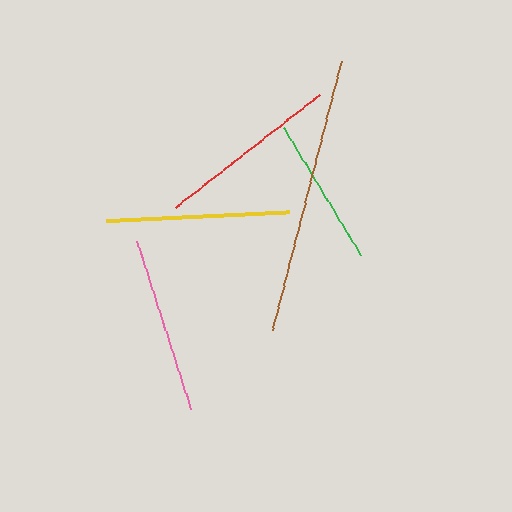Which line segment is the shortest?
The green line is the shortest at approximately 149 pixels.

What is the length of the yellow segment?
The yellow segment is approximately 183 pixels long.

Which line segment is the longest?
The brown line is the longest at approximately 278 pixels.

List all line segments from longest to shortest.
From longest to shortest: brown, yellow, red, pink, green.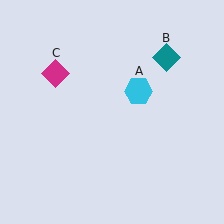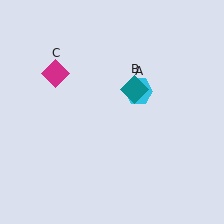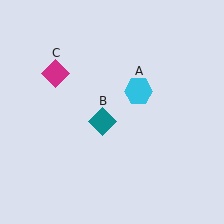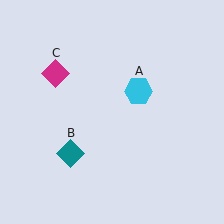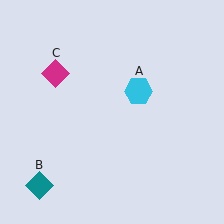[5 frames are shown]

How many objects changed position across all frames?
1 object changed position: teal diamond (object B).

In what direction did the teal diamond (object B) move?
The teal diamond (object B) moved down and to the left.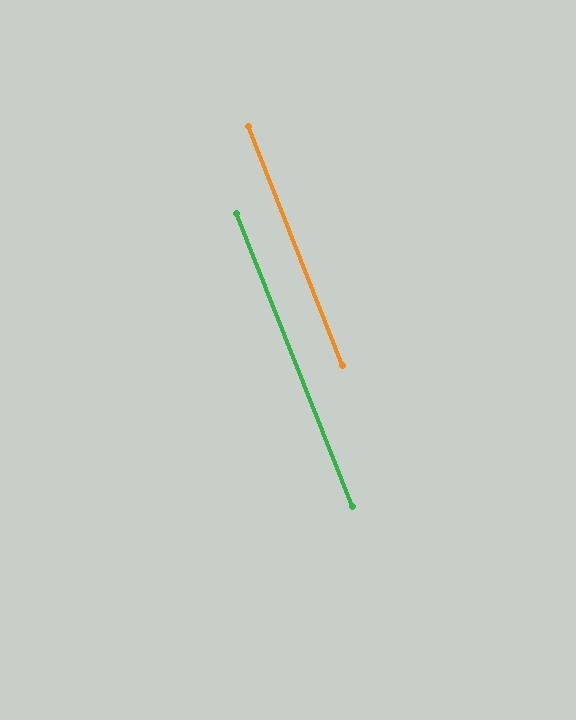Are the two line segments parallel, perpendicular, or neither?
Parallel — their directions differ by only 0.1°.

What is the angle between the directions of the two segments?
Approximately 0 degrees.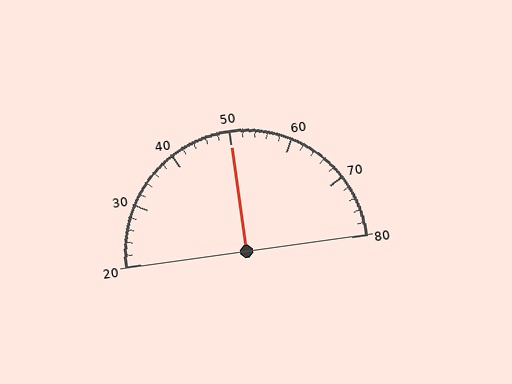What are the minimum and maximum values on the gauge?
The gauge ranges from 20 to 80.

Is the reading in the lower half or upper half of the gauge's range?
The reading is in the upper half of the range (20 to 80).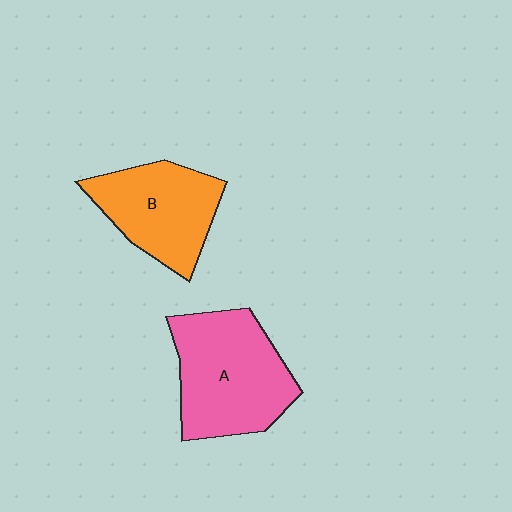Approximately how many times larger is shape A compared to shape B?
Approximately 1.3 times.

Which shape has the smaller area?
Shape B (orange).